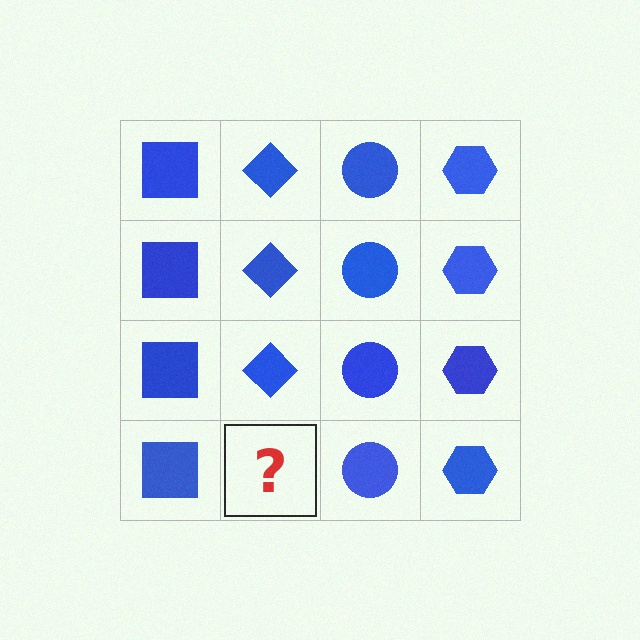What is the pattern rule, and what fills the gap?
The rule is that each column has a consistent shape. The gap should be filled with a blue diamond.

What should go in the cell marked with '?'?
The missing cell should contain a blue diamond.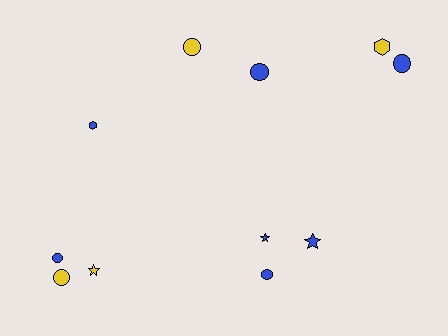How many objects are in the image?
There are 11 objects.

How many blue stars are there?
There are 2 blue stars.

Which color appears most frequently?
Blue, with 7 objects.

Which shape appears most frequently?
Circle, with 6 objects.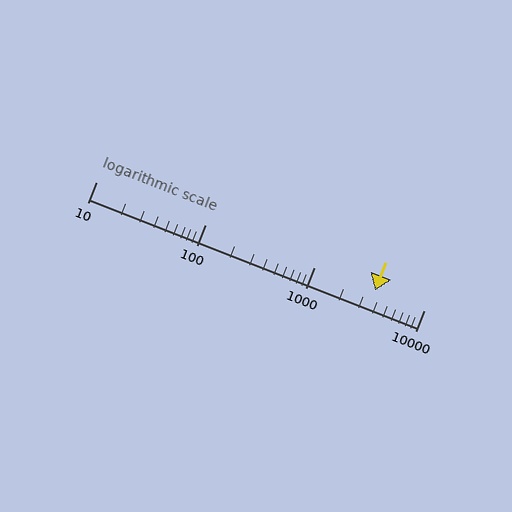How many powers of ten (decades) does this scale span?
The scale spans 3 decades, from 10 to 10000.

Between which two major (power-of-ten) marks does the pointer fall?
The pointer is between 1000 and 10000.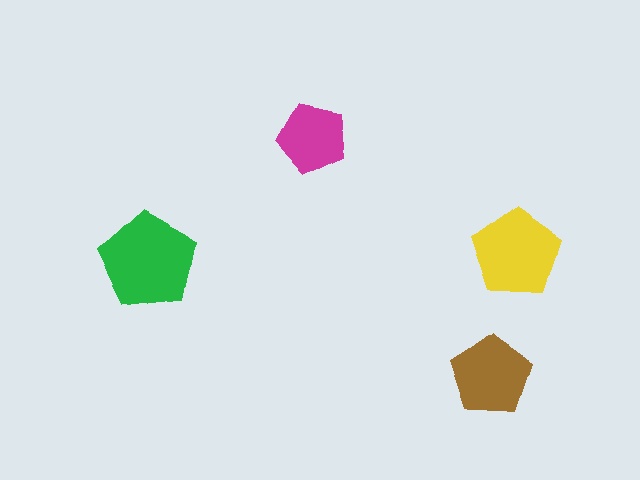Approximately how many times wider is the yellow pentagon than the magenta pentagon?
About 1.5 times wider.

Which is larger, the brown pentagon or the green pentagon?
The green one.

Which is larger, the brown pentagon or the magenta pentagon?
The brown one.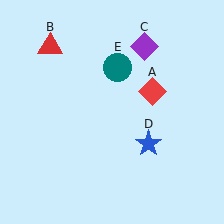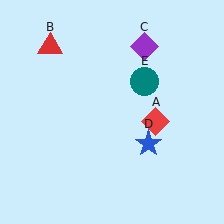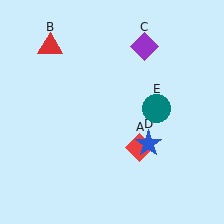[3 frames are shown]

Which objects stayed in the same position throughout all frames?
Red triangle (object B) and purple diamond (object C) and blue star (object D) remained stationary.